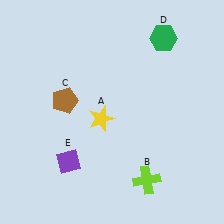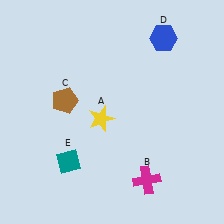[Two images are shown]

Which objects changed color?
B changed from lime to magenta. D changed from green to blue. E changed from purple to teal.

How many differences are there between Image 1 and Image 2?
There are 3 differences between the two images.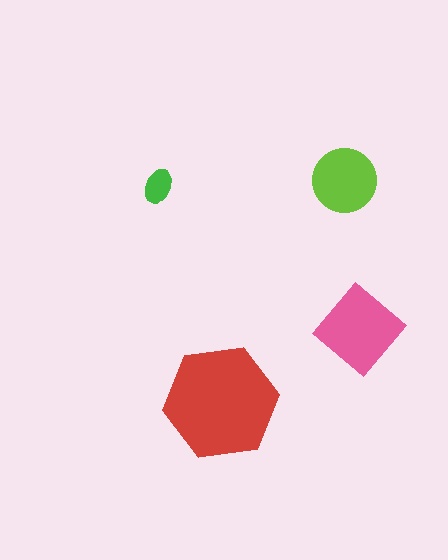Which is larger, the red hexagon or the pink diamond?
The red hexagon.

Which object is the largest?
The red hexagon.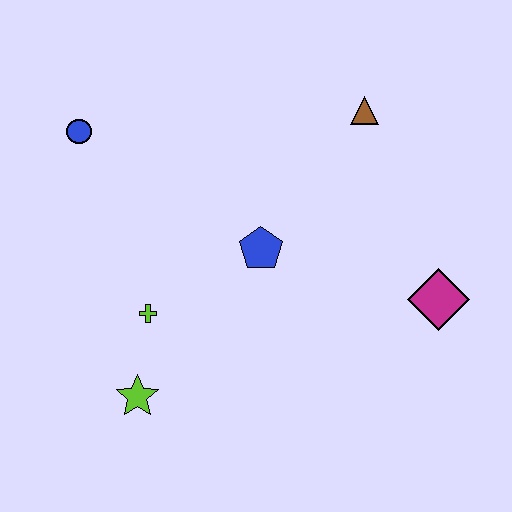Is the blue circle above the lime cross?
Yes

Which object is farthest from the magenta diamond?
The blue circle is farthest from the magenta diamond.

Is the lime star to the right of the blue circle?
Yes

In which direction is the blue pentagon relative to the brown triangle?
The blue pentagon is below the brown triangle.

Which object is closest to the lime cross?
The lime star is closest to the lime cross.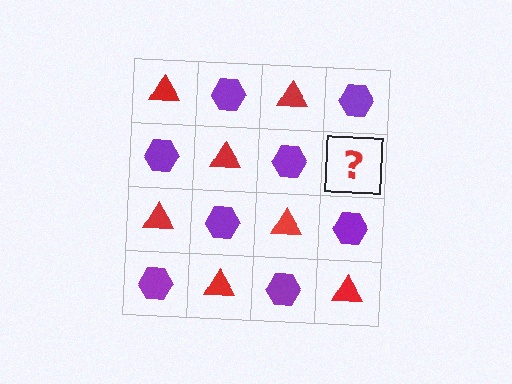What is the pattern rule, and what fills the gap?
The rule is that it alternates red triangle and purple hexagon in a checkerboard pattern. The gap should be filled with a red triangle.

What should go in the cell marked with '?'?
The missing cell should contain a red triangle.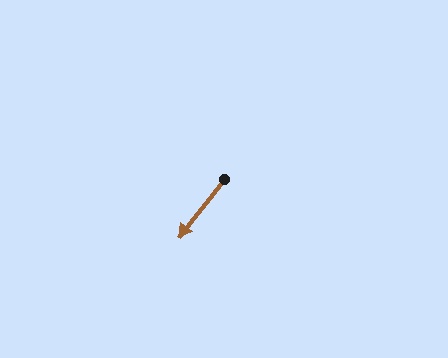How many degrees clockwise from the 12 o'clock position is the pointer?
Approximately 218 degrees.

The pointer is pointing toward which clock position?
Roughly 7 o'clock.